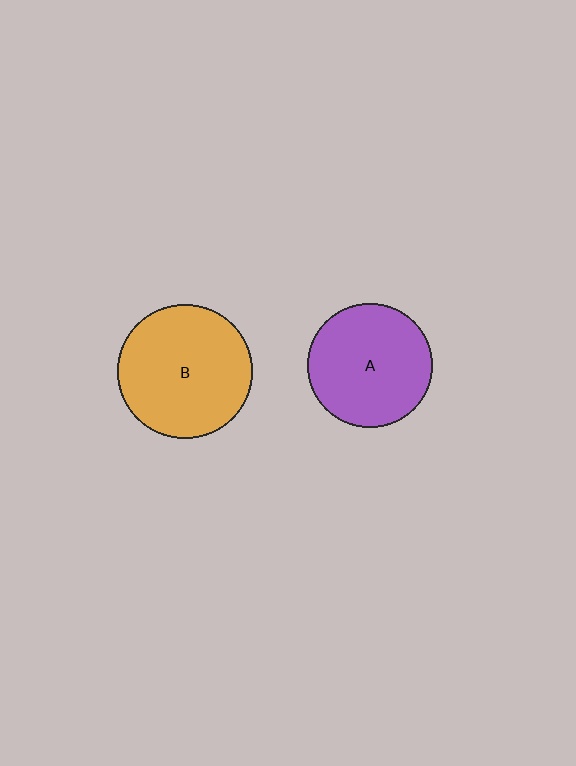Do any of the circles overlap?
No, none of the circles overlap.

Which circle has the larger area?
Circle B (orange).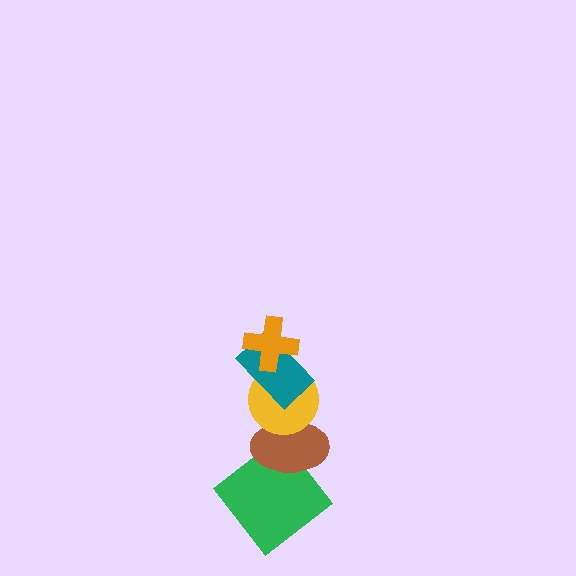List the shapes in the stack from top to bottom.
From top to bottom: the orange cross, the teal rectangle, the yellow circle, the brown ellipse, the green diamond.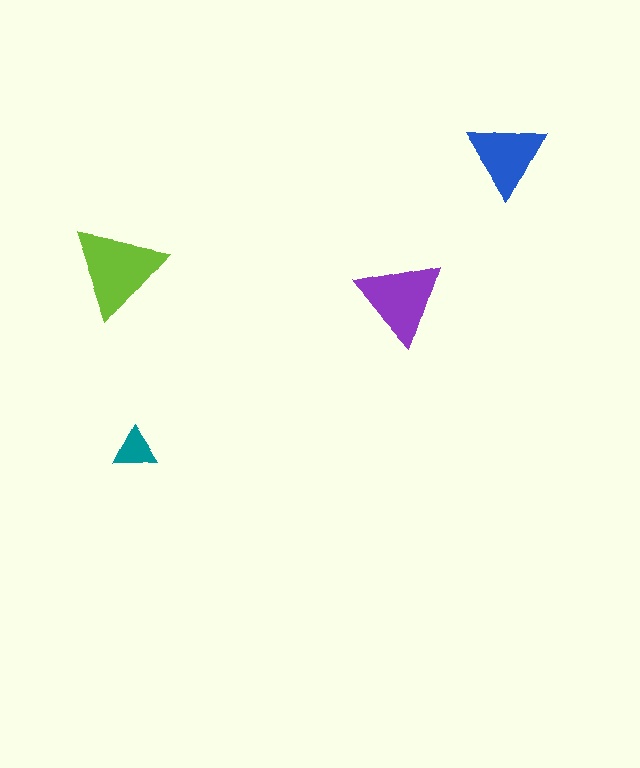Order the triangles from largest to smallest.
the lime one, the purple one, the blue one, the teal one.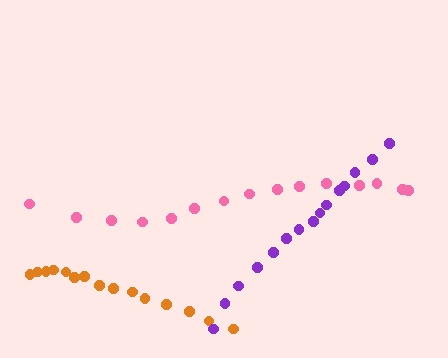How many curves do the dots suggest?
There are 3 distinct paths.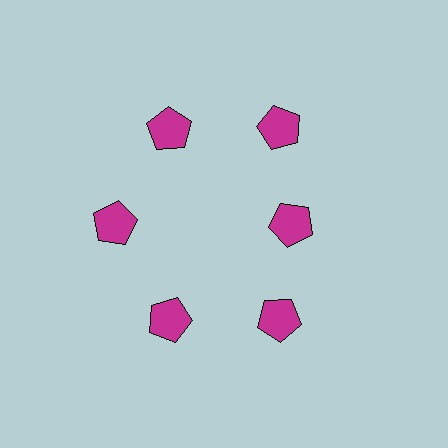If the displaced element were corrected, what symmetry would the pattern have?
It would have 6-fold rotational symmetry — the pattern would map onto itself every 60 degrees.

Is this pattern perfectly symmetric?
No. The 6 magenta pentagons are arranged in a ring, but one element near the 3 o'clock position is pulled inward toward the center, breaking the 6-fold rotational symmetry.